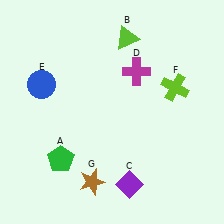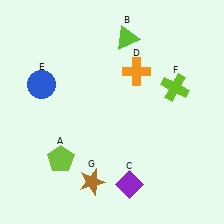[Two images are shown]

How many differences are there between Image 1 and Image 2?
There are 2 differences between the two images.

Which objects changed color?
A changed from green to lime. D changed from magenta to orange.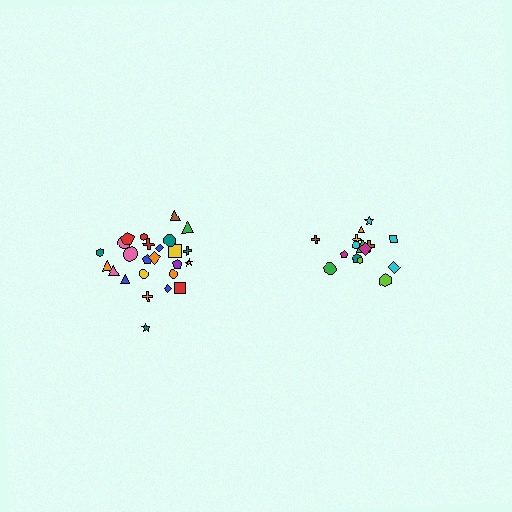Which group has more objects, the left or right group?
The left group.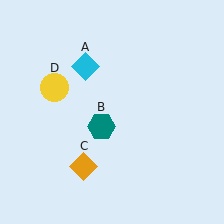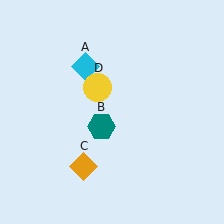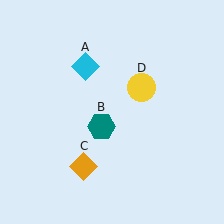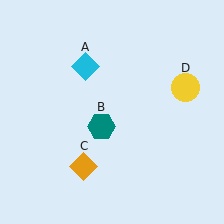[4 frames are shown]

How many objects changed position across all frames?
1 object changed position: yellow circle (object D).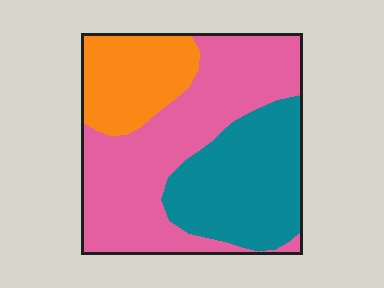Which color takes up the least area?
Orange, at roughly 20%.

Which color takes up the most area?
Pink, at roughly 50%.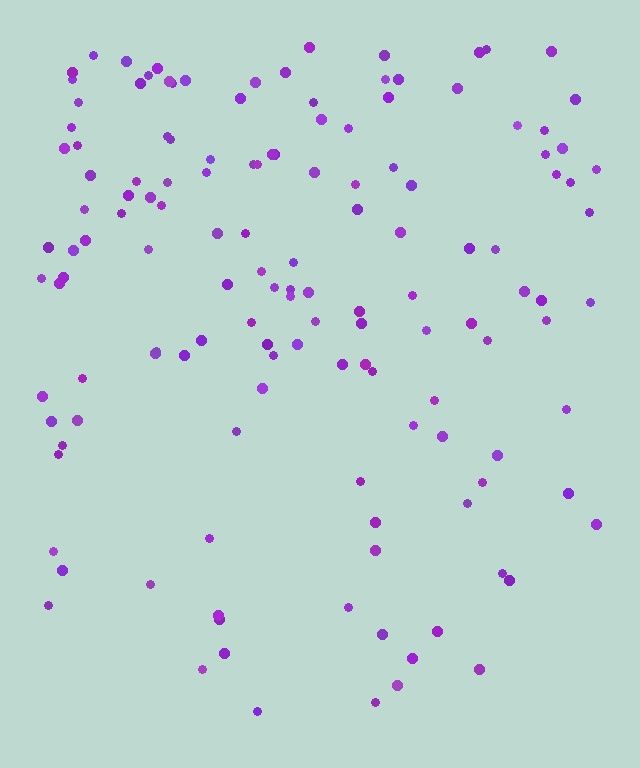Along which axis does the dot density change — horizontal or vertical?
Vertical.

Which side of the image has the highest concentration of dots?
The top.